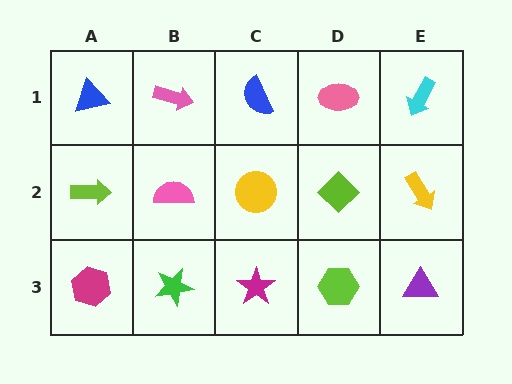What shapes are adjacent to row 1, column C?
A yellow circle (row 2, column C), a pink arrow (row 1, column B), a pink ellipse (row 1, column D).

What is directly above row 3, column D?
A lime diamond.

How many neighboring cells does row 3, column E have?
2.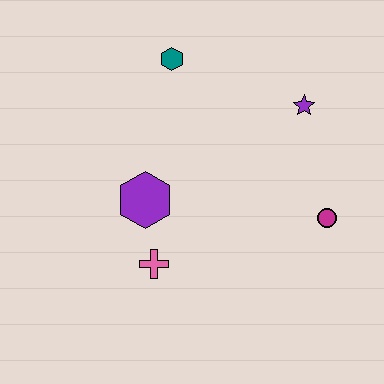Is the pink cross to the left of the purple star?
Yes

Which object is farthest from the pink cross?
The purple star is farthest from the pink cross.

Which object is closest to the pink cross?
The purple hexagon is closest to the pink cross.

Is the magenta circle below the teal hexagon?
Yes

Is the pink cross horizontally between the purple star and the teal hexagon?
No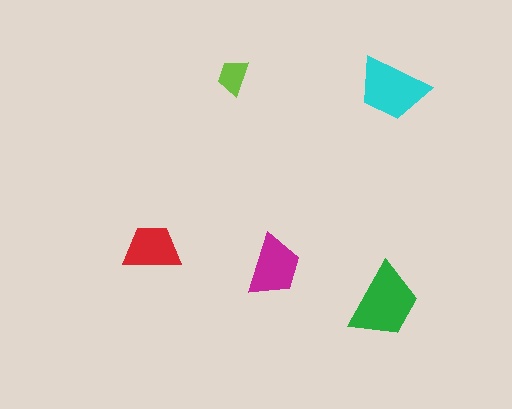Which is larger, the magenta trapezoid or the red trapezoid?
The magenta one.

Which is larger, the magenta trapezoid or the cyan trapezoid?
The cyan one.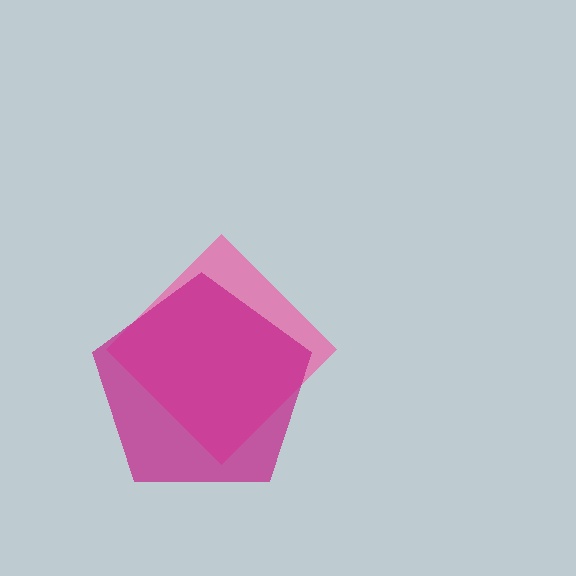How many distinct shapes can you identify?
There are 2 distinct shapes: a pink diamond, a magenta pentagon.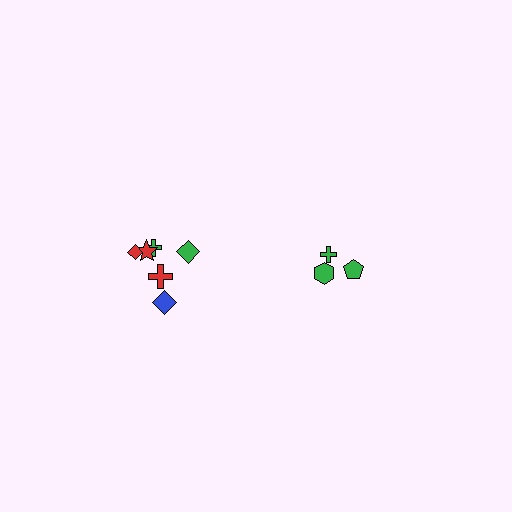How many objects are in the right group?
There are 3 objects.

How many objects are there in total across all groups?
There are 9 objects.